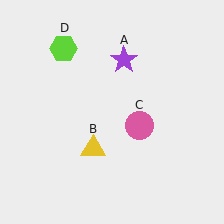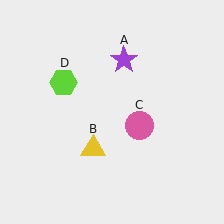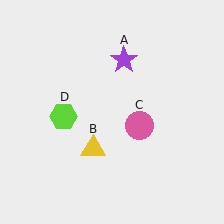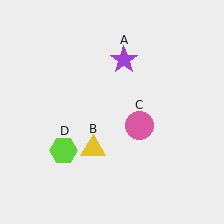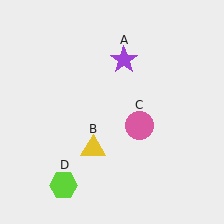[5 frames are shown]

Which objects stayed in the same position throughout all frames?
Purple star (object A) and yellow triangle (object B) and pink circle (object C) remained stationary.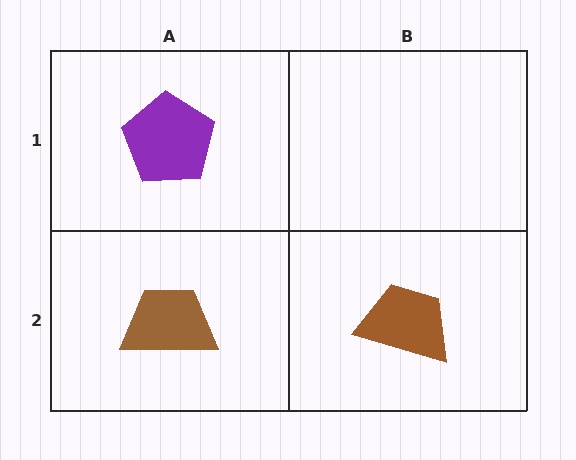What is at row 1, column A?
A purple pentagon.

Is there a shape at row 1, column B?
No, that cell is empty.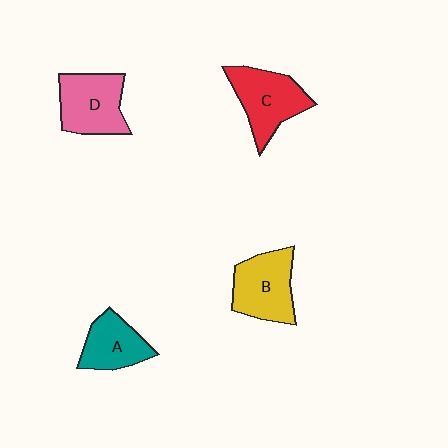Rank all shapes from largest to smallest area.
From largest to smallest: C (red), B (yellow), D (pink), A (teal).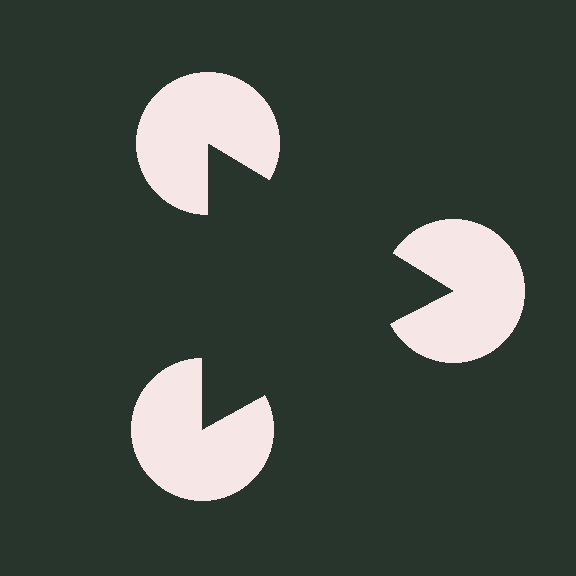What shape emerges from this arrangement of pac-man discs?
An illusory triangle — its edges are inferred from the aligned wedge cuts in the pac-man discs, not physically drawn.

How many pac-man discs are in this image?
There are 3 — one at each vertex of the illusory triangle.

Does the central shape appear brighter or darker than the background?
It typically appears slightly darker than the background, even though no actual brightness change is drawn.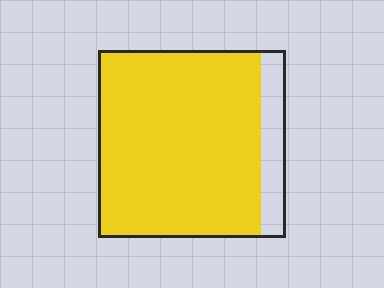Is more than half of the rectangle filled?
Yes.